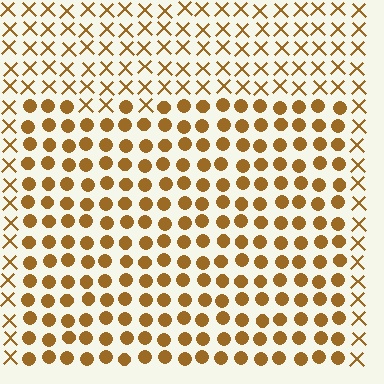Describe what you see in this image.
The image is filled with small brown elements arranged in a uniform grid. A rectangle-shaped region contains circles, while the surrounding area contains X marks. The boundary is defined purely by the change in element shape.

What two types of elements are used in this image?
The image uses circles inside the rectangle region and X marks outside it.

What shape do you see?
I see a rectangle.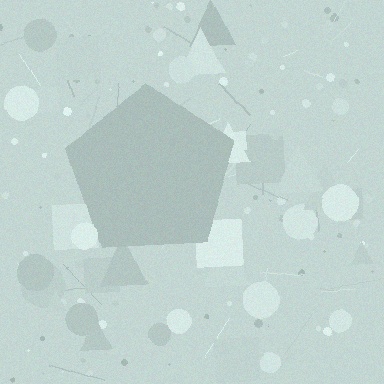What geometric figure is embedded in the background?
A pentagon is embedded in the background.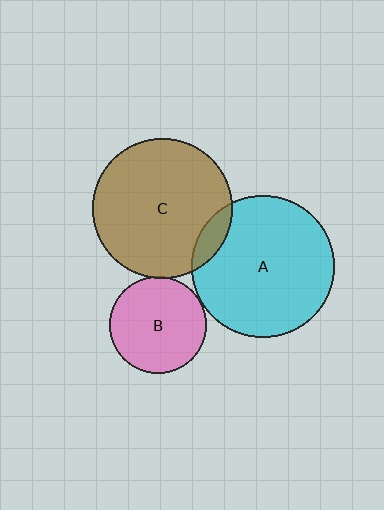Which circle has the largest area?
Circle A (cyan).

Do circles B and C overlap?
Yes.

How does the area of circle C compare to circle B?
Approximately 2.1 times.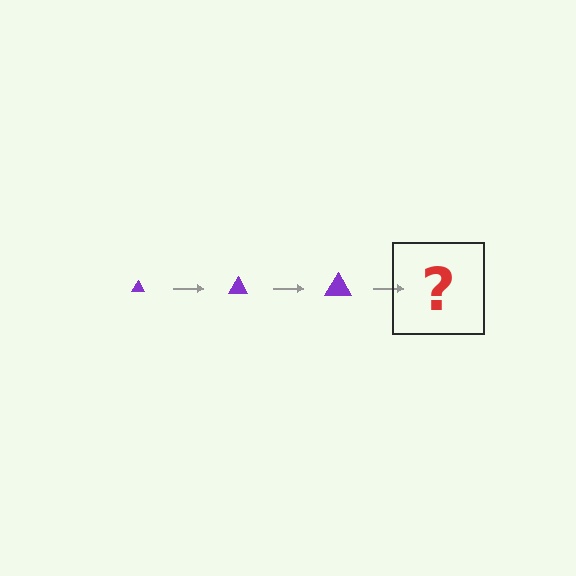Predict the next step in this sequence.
The next step is a purple triangle, larger than the previous one.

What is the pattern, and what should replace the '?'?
The pattern is that the triangle gets progressively larger each step. The '?' should be a purple triangle, larger than the previous one.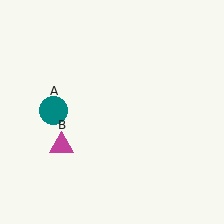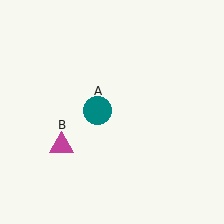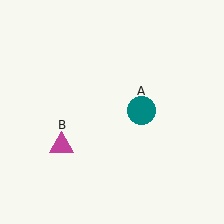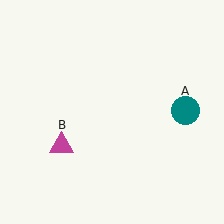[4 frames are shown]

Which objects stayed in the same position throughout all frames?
Magenta triangle (object B) remained stationary.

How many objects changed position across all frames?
1 object changed position: teal circle (object A).